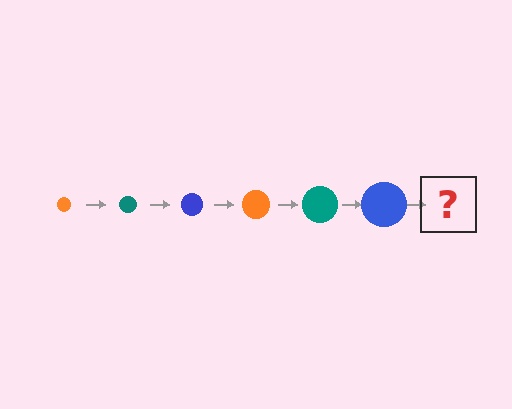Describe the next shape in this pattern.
It should be an orange circle, larger than the previous one.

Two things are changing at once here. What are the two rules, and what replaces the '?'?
The two rules are that the circle grows larger each step and the color cycles through orange, teal, and blue. The '?' should be an orange circle, larger than the previous one.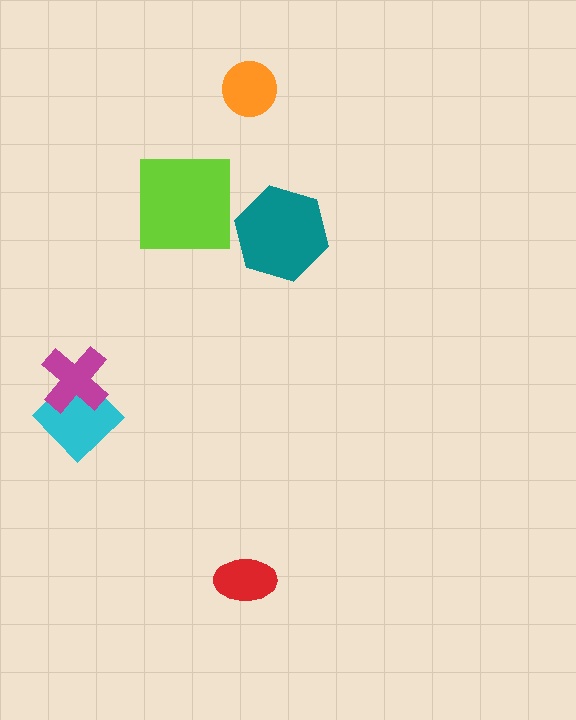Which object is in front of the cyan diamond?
The magenta cross is in front of the cyan diamond.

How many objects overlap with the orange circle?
0 objects overlap with the orange circle.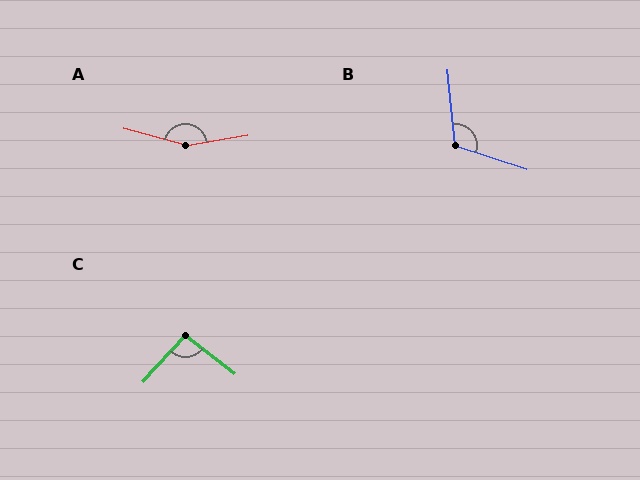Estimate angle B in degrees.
Approximately 114 degrees.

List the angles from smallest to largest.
C (94°), B (114°), A (156°).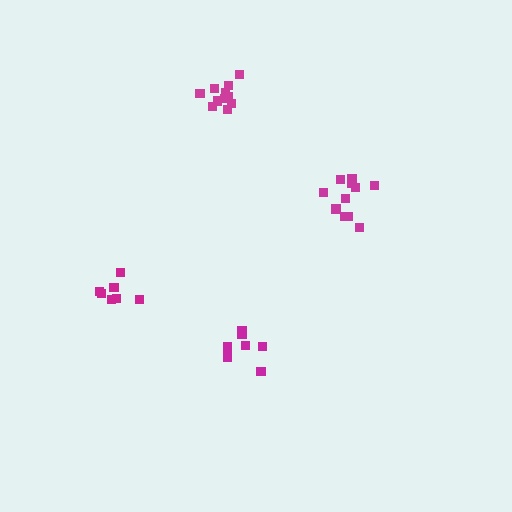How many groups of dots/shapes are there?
There are 4 groups.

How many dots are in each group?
Group 1: 7 dots, Group 2: 11 dots, Group 3: 7 dots, Group 4: 11 dots (36 total).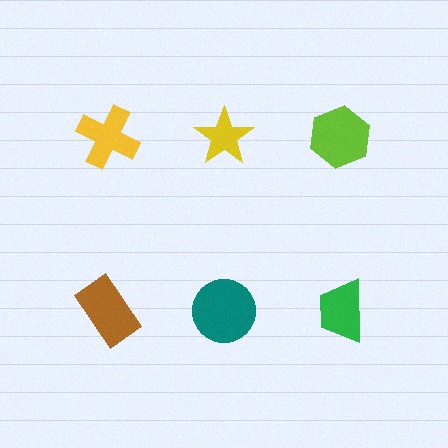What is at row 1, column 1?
A yellow cross.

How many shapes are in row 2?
3 shapes.